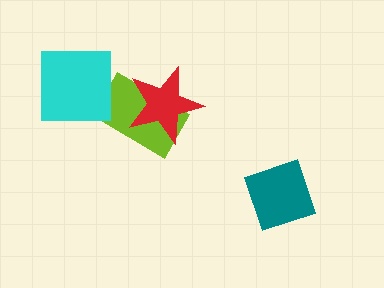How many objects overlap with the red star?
1 object overlaps with the red star.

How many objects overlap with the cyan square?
0 objects overlap with the cyan square.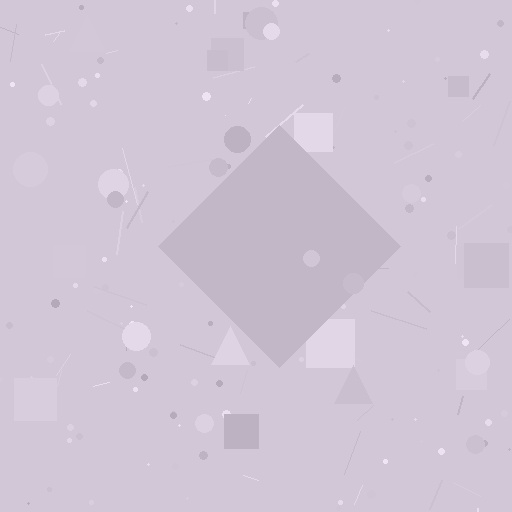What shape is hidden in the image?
A diamond is hidden in the image.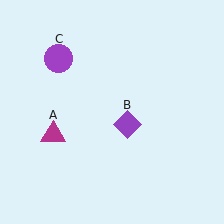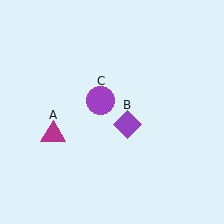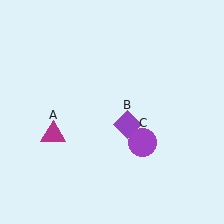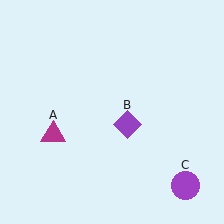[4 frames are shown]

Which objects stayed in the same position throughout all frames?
Magenta triangle (object A) and purple diamond (object B) remained stationary.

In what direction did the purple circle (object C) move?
The purple circle (object C) moved down and to the right.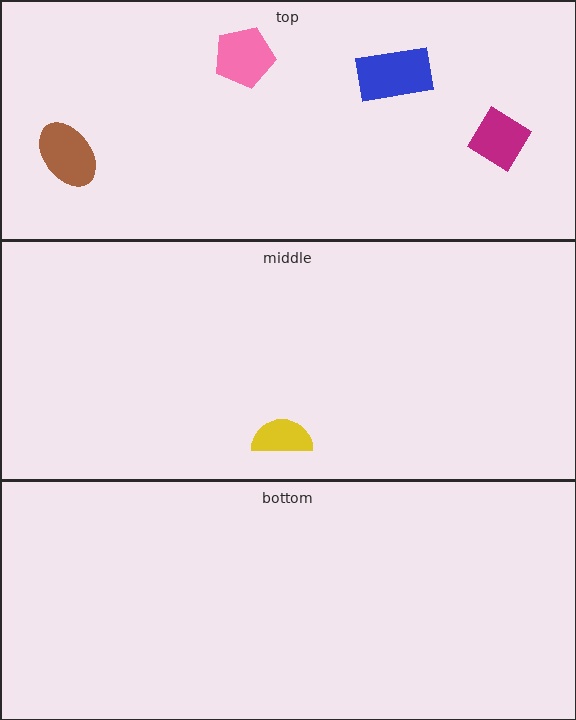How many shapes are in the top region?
4.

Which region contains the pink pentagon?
The top region.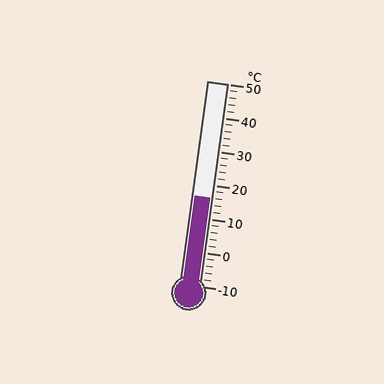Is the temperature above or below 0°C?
The temperature is above 0°C.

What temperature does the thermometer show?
The thermometer shows approximately 16°C.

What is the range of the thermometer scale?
The thermometer scale ranges from -10°C to 50°C.